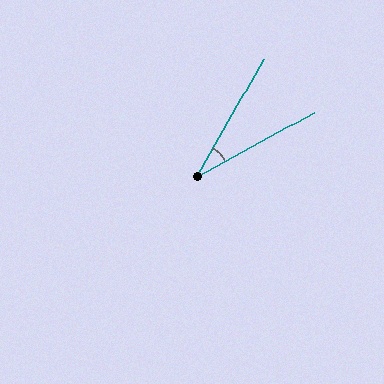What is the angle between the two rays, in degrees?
Approximately 31 degrees.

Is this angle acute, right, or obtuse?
It is acute.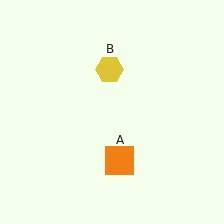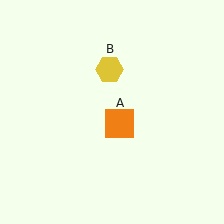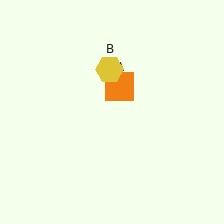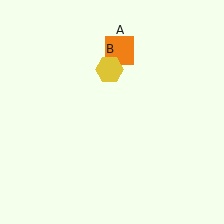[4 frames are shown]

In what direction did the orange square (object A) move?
The orange square (object A) moved up.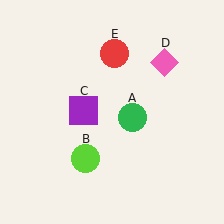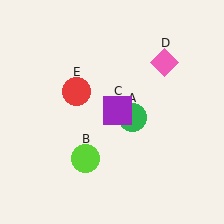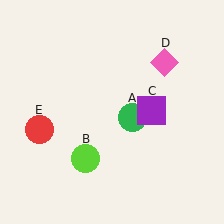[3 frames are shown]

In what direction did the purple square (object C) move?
The purple square (object C) moved right.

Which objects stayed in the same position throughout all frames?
Green circle (object A) and lime circle (object B) and pink diamond (object D) remained stationary.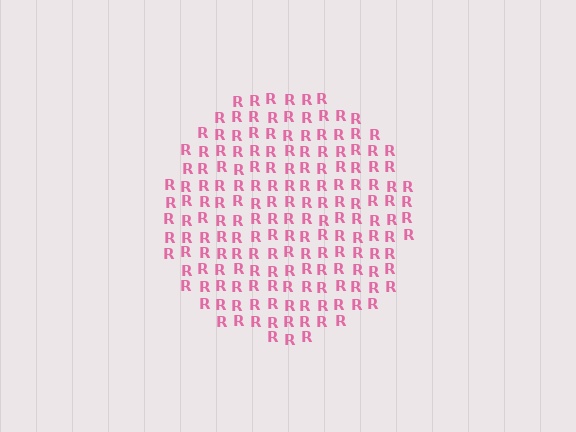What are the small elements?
The small elements are letter R's.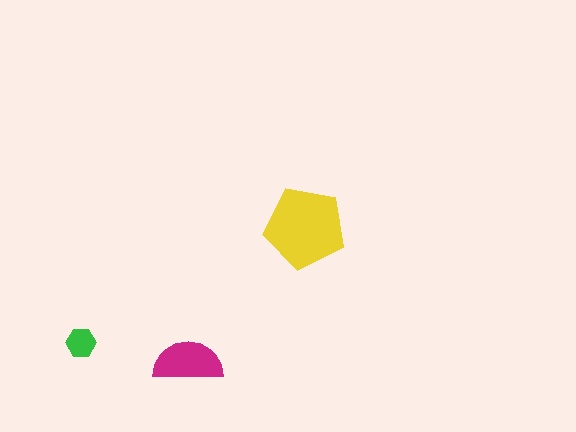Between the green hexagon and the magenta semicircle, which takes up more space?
The magenta semicircle.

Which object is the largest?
The yellow pentagon.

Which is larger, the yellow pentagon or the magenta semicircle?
The yellow pentagon.